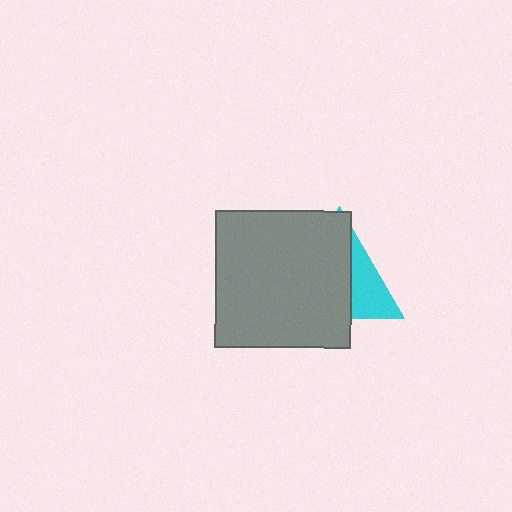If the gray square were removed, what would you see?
You would see the complete cyan triangle.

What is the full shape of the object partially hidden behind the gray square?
The partially hidden object is a cyan triangle.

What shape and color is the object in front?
The object in front is a gray square.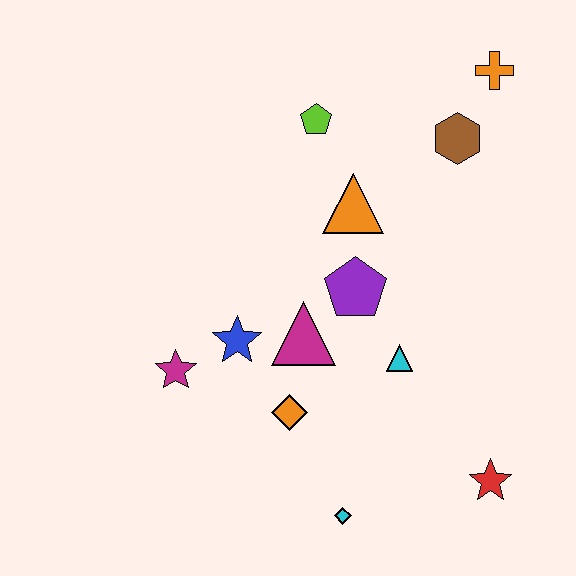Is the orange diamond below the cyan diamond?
No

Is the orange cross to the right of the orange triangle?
Yes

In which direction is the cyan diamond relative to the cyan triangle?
The cyan diamond is below the cyan triangle.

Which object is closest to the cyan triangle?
The purple pentagon is closest to the cyan triangle.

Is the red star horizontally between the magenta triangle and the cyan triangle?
No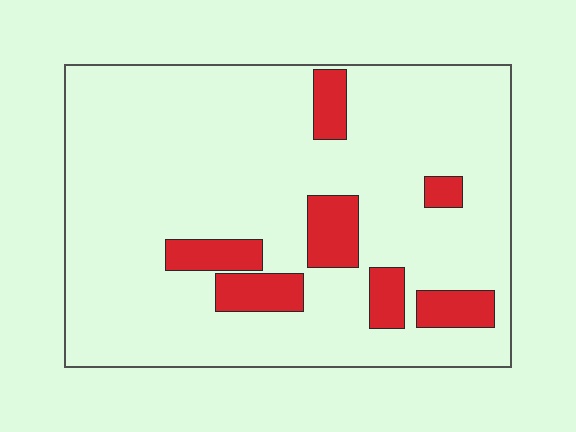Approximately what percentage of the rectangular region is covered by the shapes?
Approximately 15%.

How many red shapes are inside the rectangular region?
7.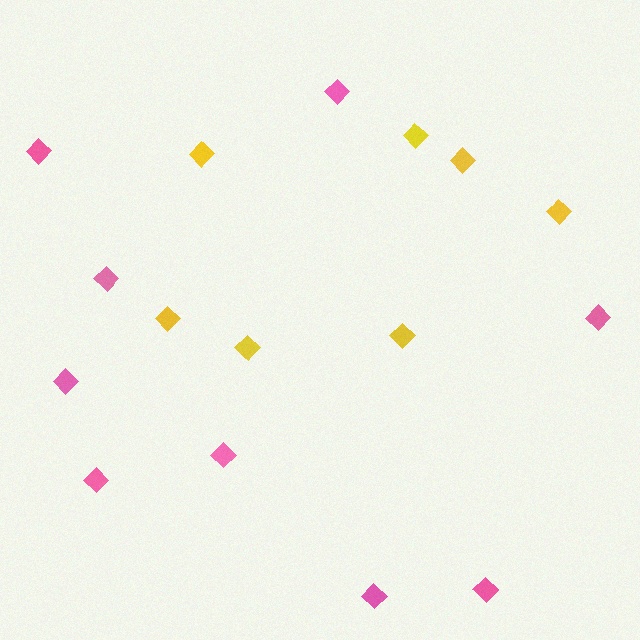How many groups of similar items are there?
There are 2 groups: one group of pink diamonds (9) and one group of yellow diamonds (7).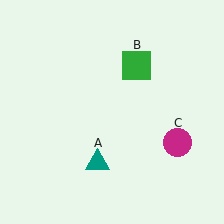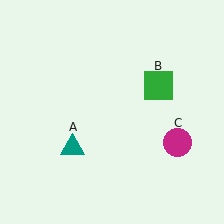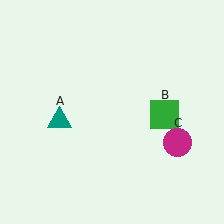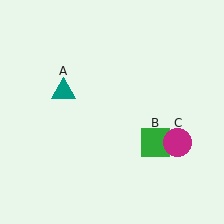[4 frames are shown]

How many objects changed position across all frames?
2 objects changed position: teal triangle (object A), green square (object B).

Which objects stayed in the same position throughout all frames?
Magenta circle (object C) remained stationary.